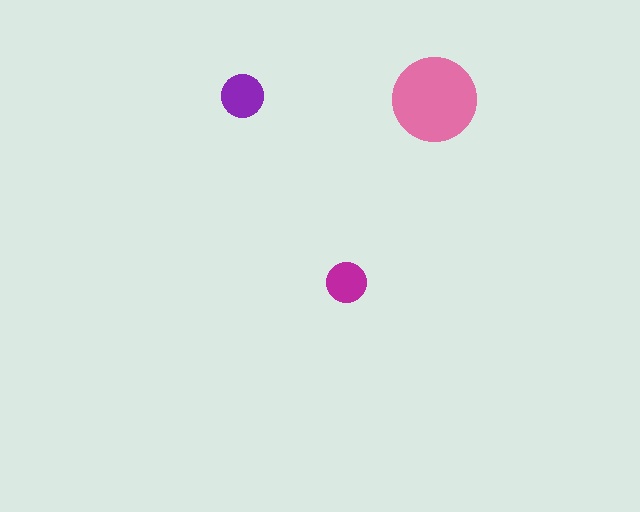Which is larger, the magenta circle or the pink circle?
The pink one.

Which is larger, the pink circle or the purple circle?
The pink one.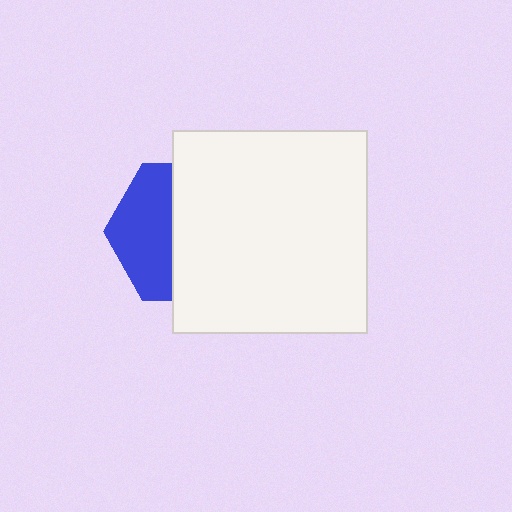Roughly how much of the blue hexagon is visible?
A small part of it is visible (roughly 41%).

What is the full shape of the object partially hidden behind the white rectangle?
The partially hidden object is a blue hexagon.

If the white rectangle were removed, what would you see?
You would see the complete blue hexagon.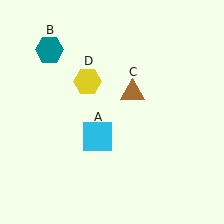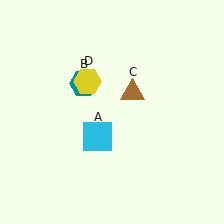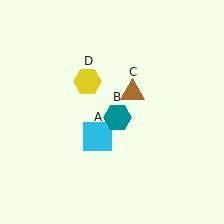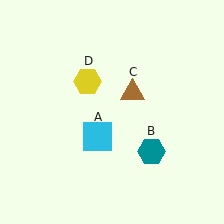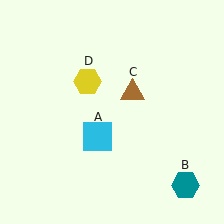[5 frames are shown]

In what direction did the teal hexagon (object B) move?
The teal hexagon (object B) moved down and to the right.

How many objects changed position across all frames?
1 object changed position: teal hexagon (object B).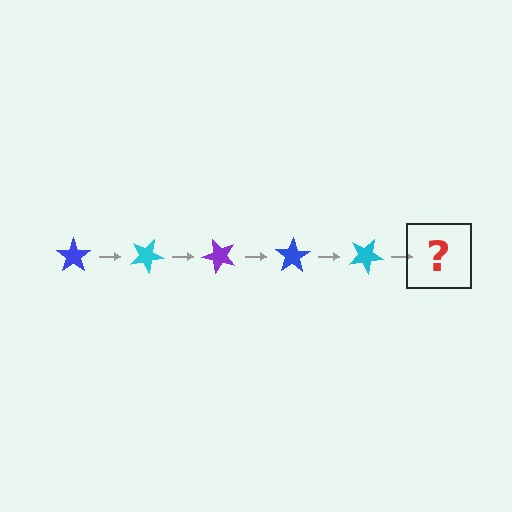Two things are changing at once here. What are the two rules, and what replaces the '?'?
The two rules are that it rotates 25 degrees each step and the color cycles through blue, cyan, and purple. The '?' should be a purple star, rotated 125 degrees from the start.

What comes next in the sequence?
The next element should be a purple star, rotated 125 degrees from the start.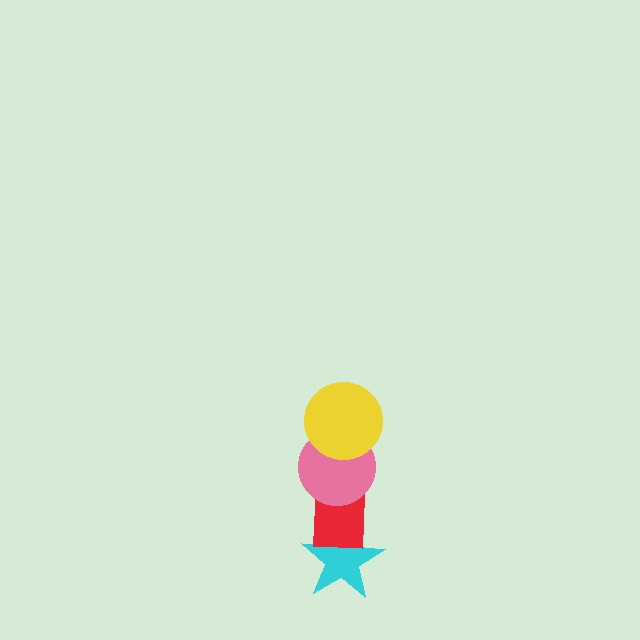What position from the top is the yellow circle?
The yellow circle is 1st from the top.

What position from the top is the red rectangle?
The red rectangle is 3rd from the top.